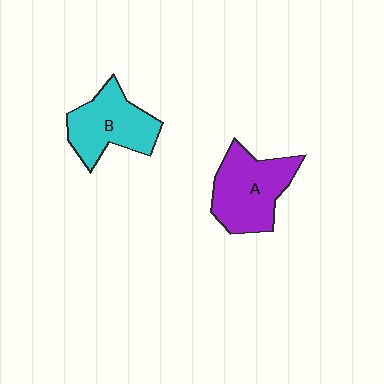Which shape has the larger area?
Shape A (purple).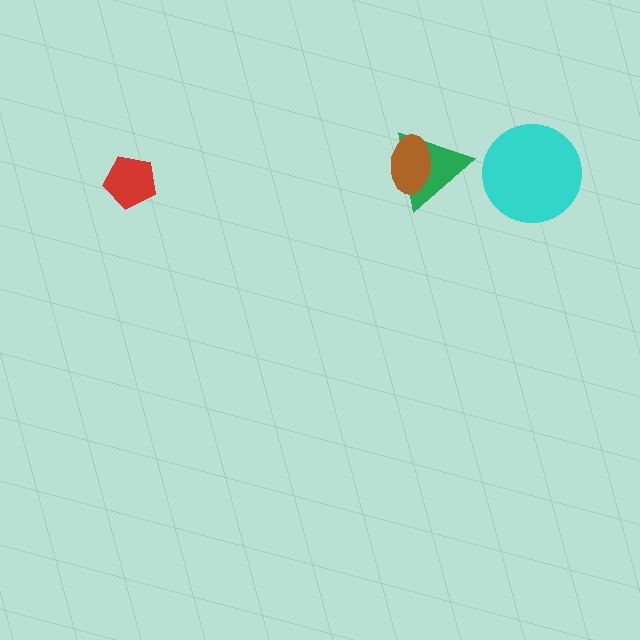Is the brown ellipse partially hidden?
No, no other shape covers it.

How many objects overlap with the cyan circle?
0 objects overlap with the cyan circle.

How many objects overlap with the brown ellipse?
1 object overlaps with the brown ellipse.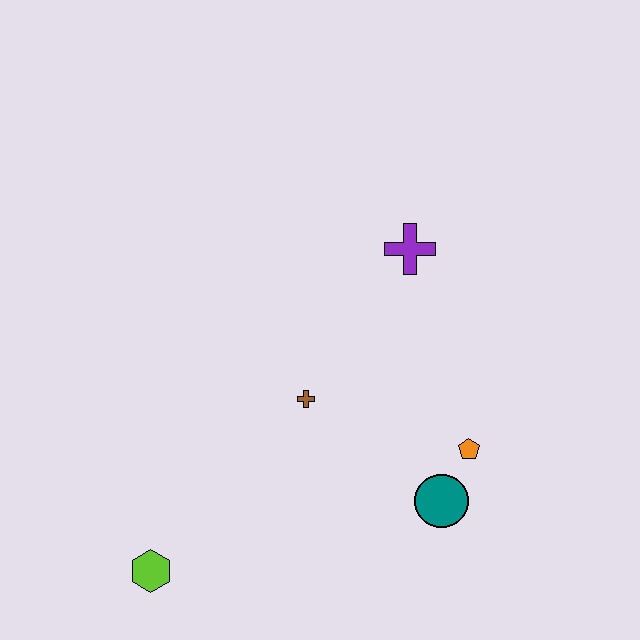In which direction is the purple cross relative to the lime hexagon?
The purple cross is above the lime hexagon.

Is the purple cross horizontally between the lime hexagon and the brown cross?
No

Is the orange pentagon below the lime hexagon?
No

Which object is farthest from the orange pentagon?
The lime hexagon is farthest from the orange pentagon.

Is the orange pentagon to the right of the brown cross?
Yes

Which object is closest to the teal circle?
The orange pentagon is closest to the teal circle.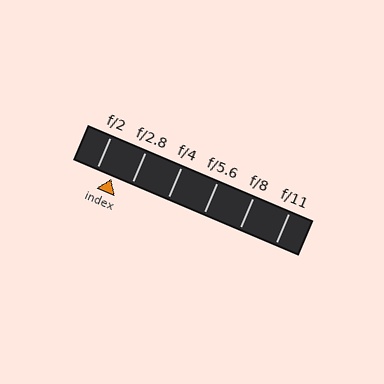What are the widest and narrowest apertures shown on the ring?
The widest aperture shown is f/2 and the narrowest is f/11.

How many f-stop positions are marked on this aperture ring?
There are 6 f-stop positions marked.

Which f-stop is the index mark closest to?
The index mark is closest to f/2.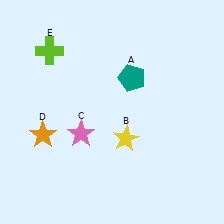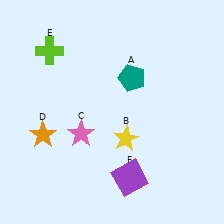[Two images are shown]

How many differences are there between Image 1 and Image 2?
There is 1 difference between the two images.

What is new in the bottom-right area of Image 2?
A purple square (F) was added in the bottom-right area of Image 2.